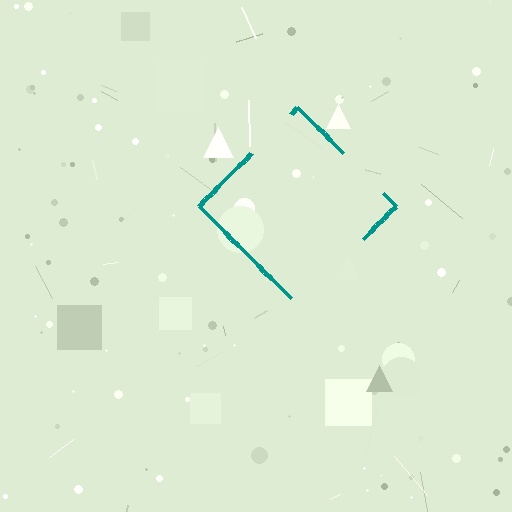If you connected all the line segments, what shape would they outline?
They would outline a diamond.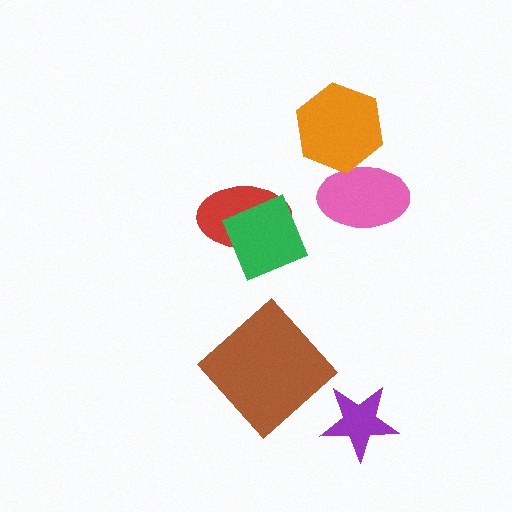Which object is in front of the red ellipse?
The green square is in front of the red ellipse.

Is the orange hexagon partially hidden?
No, no other shape covers it.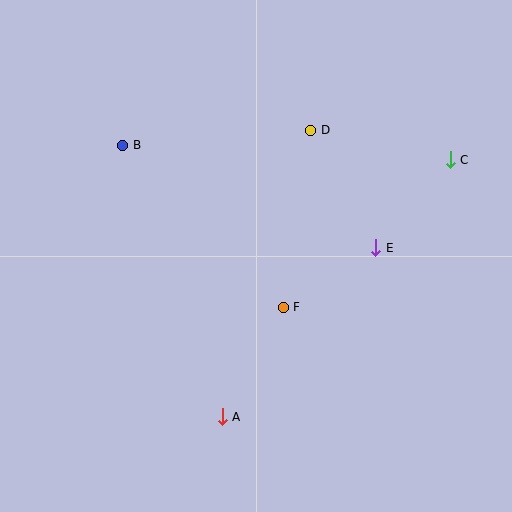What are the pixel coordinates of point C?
Point C is at (450, 160).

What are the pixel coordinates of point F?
Point F is at (283, 307).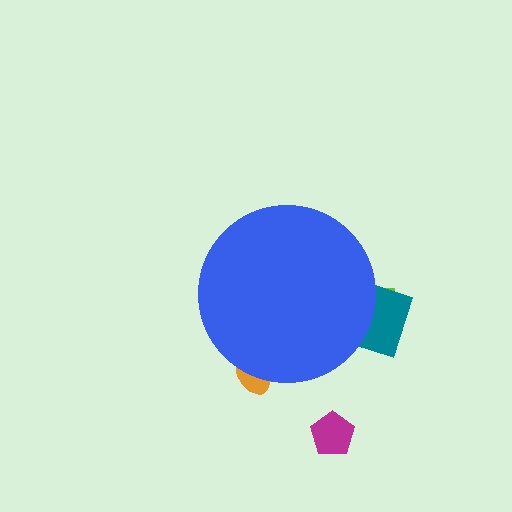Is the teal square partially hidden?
Yes, the teal square is partially hidden behind the blue circle.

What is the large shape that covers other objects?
A blue circle.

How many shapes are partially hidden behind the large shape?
3 shapes are partially hidden.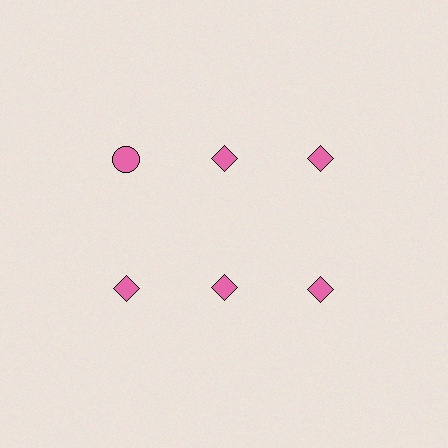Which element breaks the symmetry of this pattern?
The pink circle in the top row, leftmost column breaks the symmetry. All other shapes are pink diamonds.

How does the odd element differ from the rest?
It has a different shape: circle instead of diamond.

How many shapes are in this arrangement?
There are 6 shapes arranged in a grid pattern.